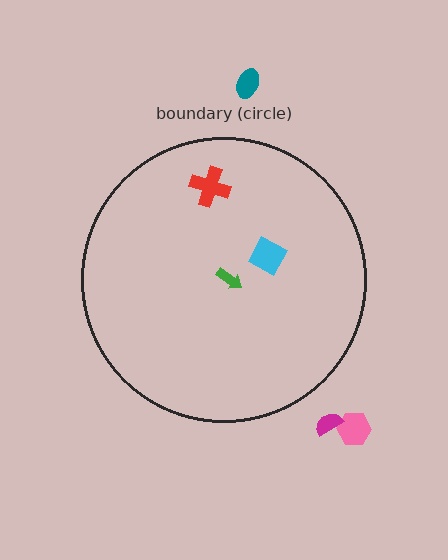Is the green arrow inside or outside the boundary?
Inside.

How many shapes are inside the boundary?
3 inside, 3 outside.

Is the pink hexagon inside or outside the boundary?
Outside.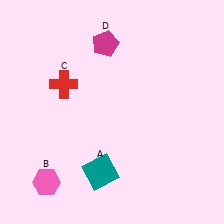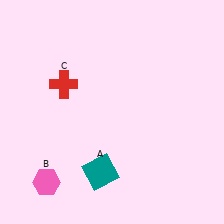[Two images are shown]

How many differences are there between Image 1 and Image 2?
There is 1 difference between the two images.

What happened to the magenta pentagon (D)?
The magenta pentagon (D) was removed in Image 2. It was in the top-left area of Image 1.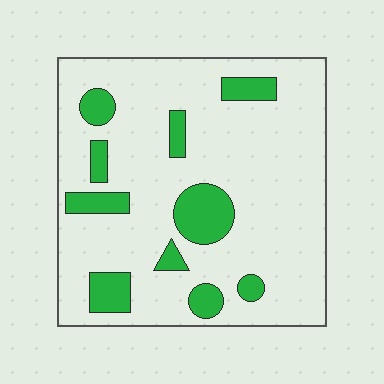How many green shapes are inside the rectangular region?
10.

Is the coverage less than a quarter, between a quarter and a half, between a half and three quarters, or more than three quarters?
Less than a quarter.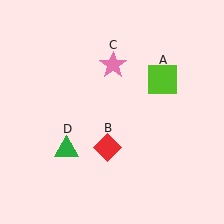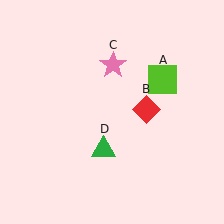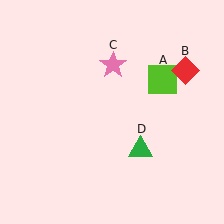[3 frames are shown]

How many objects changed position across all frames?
2 objects changed position: red diamond (object B), green triangle (object D).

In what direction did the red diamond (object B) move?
The red diamond (object B) moved up and to the right.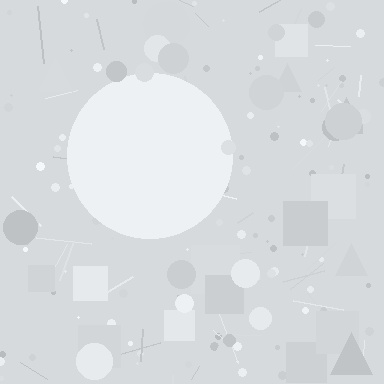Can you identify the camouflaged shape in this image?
The camouflaged shape is a circle.